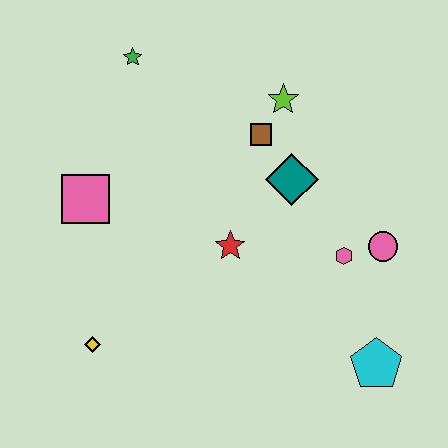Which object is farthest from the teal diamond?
The yellow diamond is farthest from the teal diamond.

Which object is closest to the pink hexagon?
The pink circle is closest to the pink hexagon.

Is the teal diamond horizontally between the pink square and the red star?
No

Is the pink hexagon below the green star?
Yes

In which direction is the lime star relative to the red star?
The lime star is above the red star.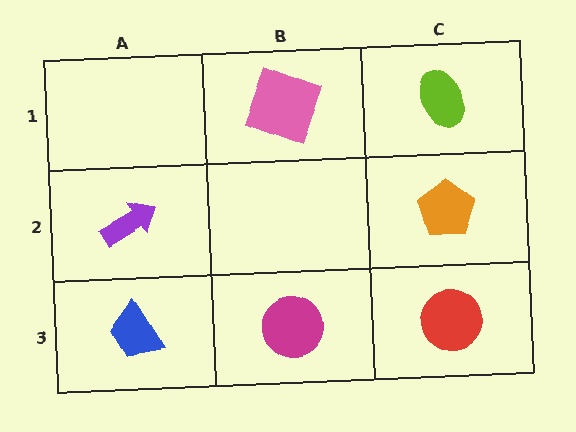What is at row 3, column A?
A blue trapezoid.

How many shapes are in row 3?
3 shapes.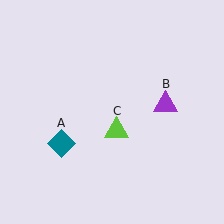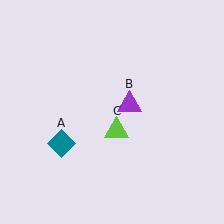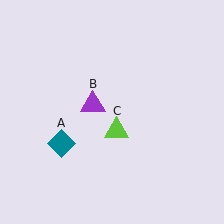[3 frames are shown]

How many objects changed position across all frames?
1 object changed position: purple triangle (object B).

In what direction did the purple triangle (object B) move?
The purple triangle (object B) moved left.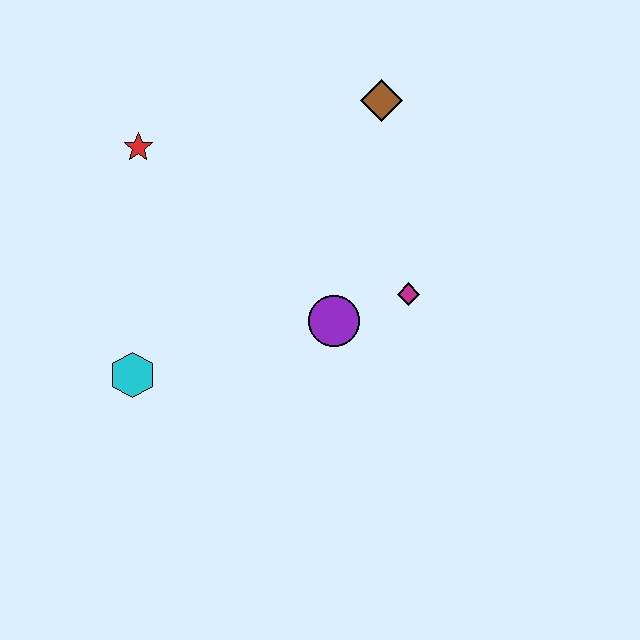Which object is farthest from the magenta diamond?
The red star is farthest from the magenta diamond.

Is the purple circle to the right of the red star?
Yes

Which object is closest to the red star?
The cyan hexagon is closest to the red star.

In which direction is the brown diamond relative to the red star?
The brown diamond is to the right of the red star.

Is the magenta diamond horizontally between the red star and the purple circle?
No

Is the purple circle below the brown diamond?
Yes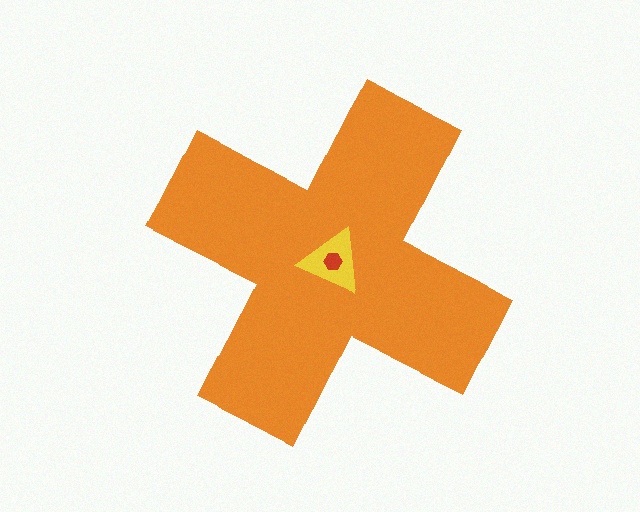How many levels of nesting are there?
3.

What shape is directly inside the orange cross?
The yellow triangle.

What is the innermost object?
The red hexagon.